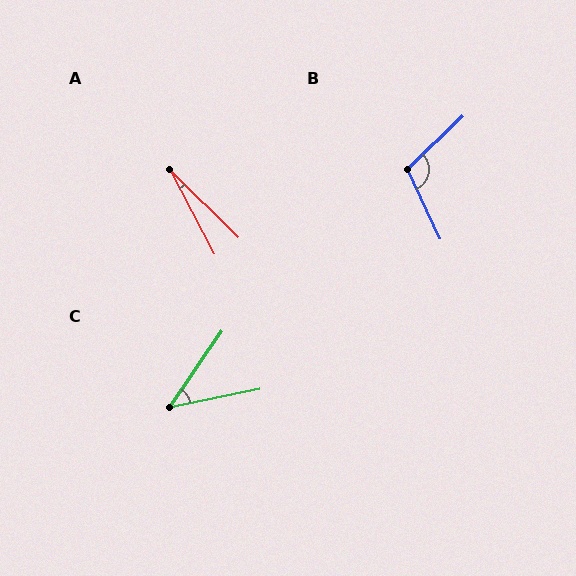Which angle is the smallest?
A, at approximately 18 degrees.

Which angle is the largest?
B, at approximately 109 degrees.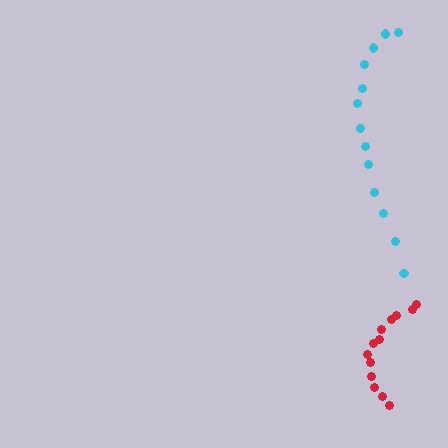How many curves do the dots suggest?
There are 2 distinct paths.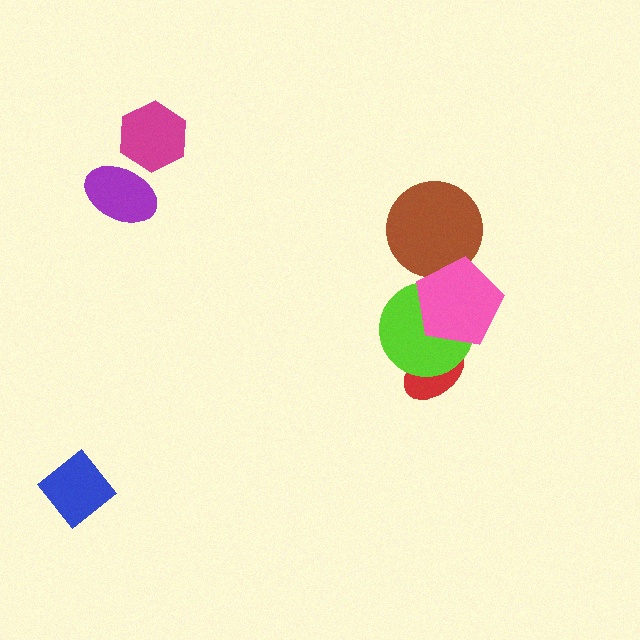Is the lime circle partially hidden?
Yes, it is partially covered by another shape.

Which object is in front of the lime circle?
The pink pentagon is in front of the lime circle.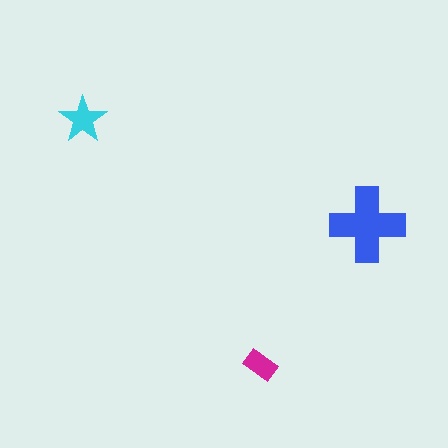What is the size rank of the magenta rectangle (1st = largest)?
3rd.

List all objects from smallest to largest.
The magenta rectangle, the cyan star, the blue cross.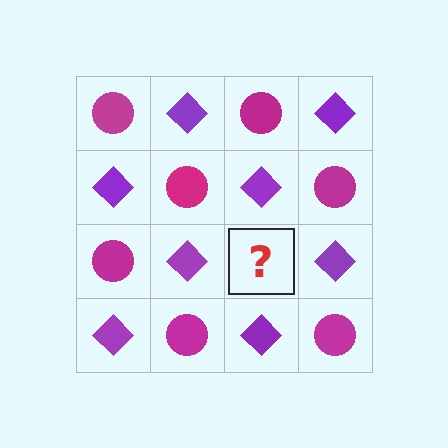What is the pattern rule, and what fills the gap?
The rule is that it alternates magenta circle and purple diamond in a checkerboard pattern. The gap should be filled with a magenta circle.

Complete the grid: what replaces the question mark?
The question mark should be replaced with a magenta circle.